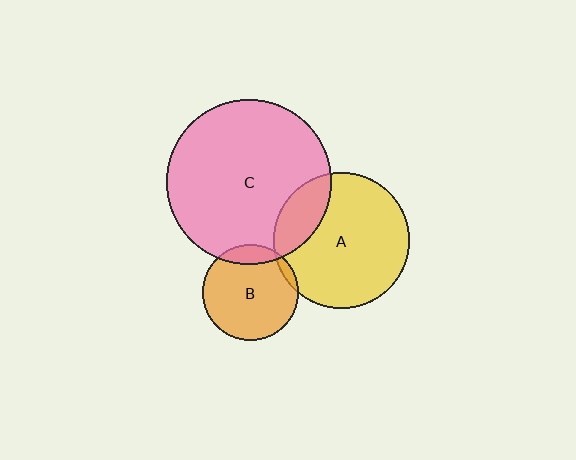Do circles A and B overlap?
Yes.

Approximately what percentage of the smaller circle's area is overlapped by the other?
Approximately 5%.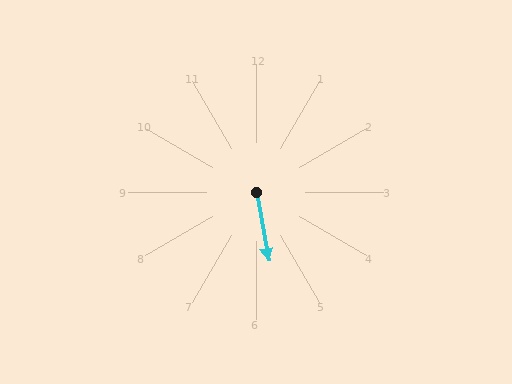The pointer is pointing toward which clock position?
Roughly 6 o'clock.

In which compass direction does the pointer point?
South.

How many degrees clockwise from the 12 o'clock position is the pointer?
Approximately 170 degrees.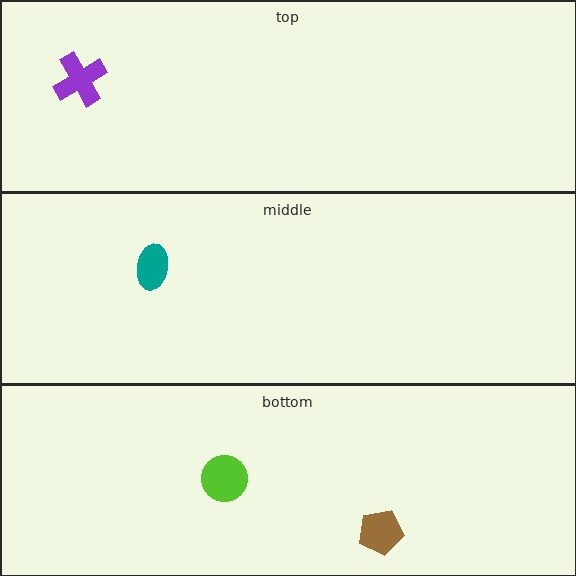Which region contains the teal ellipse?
The middle region.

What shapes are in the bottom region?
The lime circle, the brown pentagon.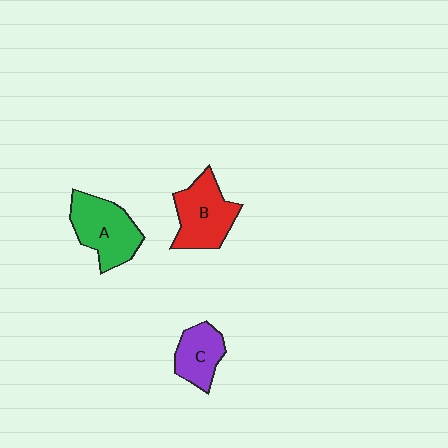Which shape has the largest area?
Shape A (green).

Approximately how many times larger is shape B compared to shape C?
Approximately 1.5 times.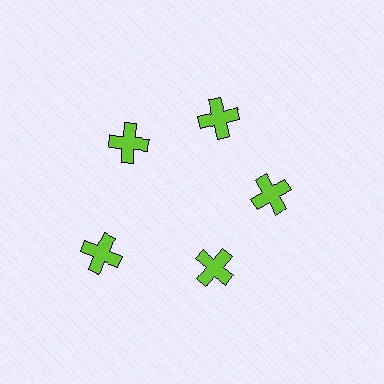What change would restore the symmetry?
The symmetry would be restored by moving it inward, back onto the ring so that all 5 crosses sit at equal angles and equal distance from the center.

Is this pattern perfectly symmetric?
No. The 5 lime crosses are arranged in a ring, but one element near the 8 o'clock position is pushed outward from the center, breaking the 5-fold rotational symmetry.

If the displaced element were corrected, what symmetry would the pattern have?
It would have 5-fold rotational symmetry — the pattern would map onto itself every 72 degrees.